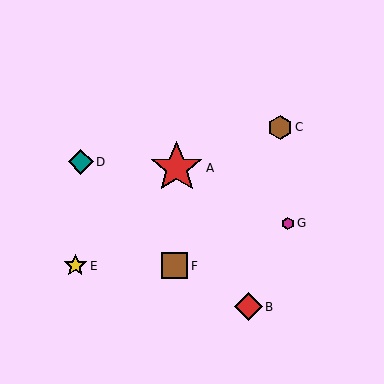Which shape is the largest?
The red star (labeled A) is the largest.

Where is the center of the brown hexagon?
The center of the brown hexagon is at (280, 127).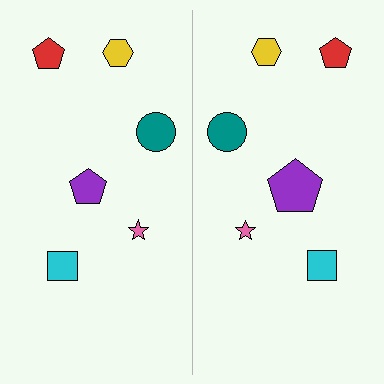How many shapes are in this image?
There are 12 shapes in this image.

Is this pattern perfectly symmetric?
No, the pattern is not perfectly symmetric. The purple pentagon on the right side has a different size than its mirror counterpart.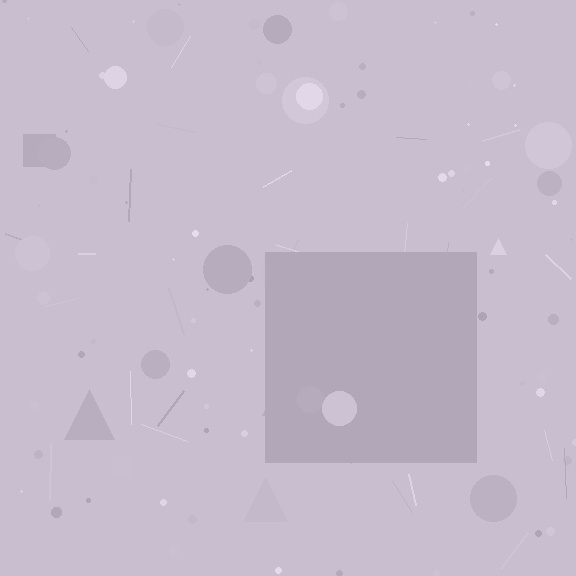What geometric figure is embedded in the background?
A square is embedded in the background.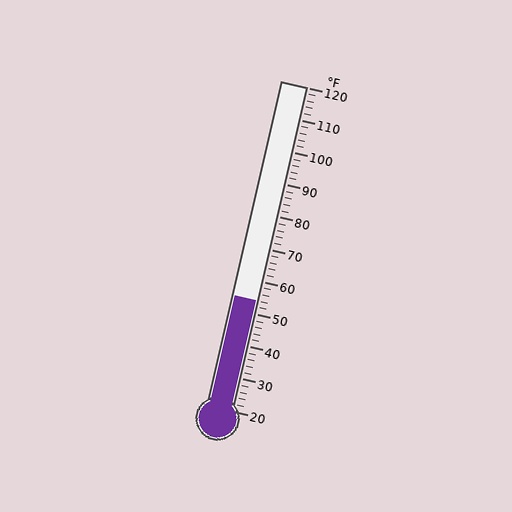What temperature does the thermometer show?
The thermometer shows approximately 54°F.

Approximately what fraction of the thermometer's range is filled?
The thermometer is filled to approximately 35% of its range.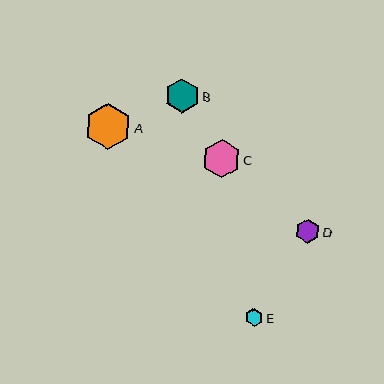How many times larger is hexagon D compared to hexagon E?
Hexagon D is approximately 1.3 times the size of hexagon E.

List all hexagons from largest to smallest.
From largest to smallest: A, C, B, D, E.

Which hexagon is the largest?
Hexagon A is the largest with a size of approximately 46 pixels.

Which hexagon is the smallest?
Hexagon E is the smallest with a size of approximately 18 pixels.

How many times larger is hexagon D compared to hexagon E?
Hexagon D is approximately 1.3 times the size of hexagon E.